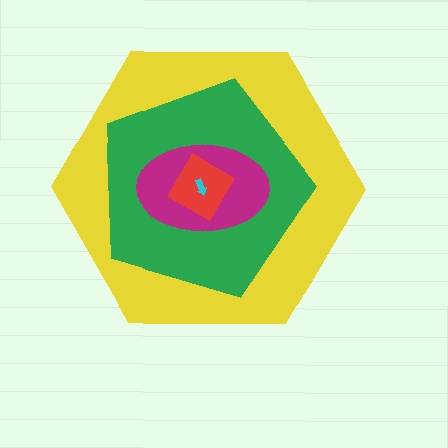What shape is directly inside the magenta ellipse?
The red diamond.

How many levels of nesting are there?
5.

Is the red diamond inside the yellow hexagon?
Yes.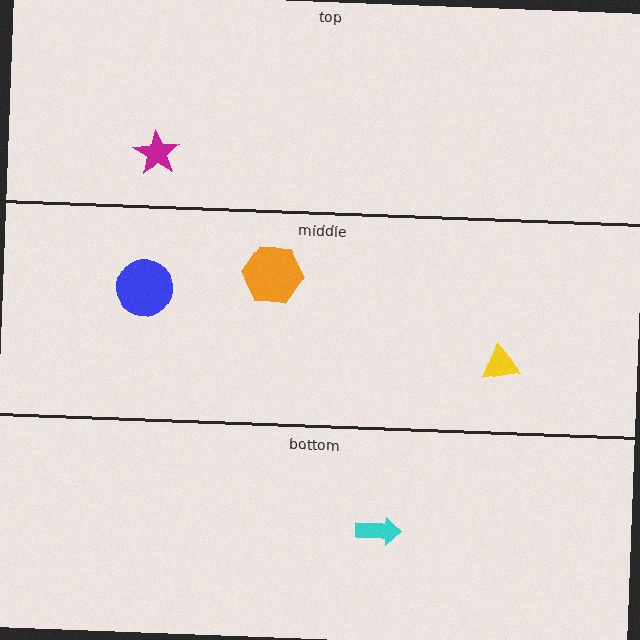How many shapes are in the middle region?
3.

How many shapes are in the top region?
1.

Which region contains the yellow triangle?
The middle region.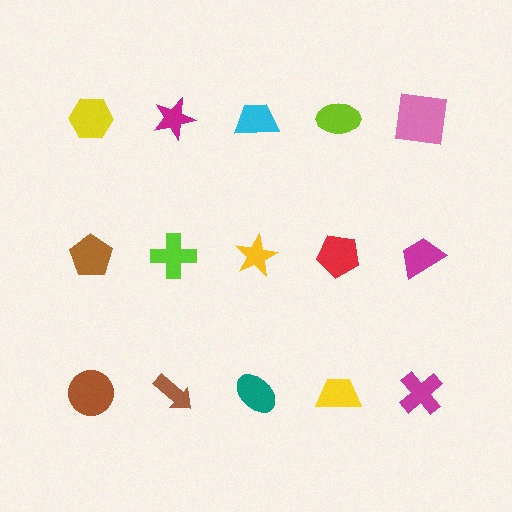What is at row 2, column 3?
A yellow star.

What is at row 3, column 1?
A brown circle.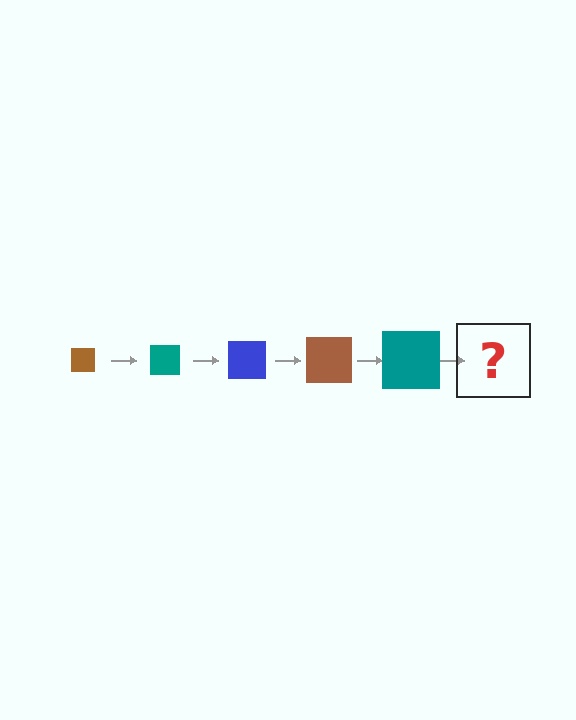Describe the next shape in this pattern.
It should be a blue square, larger than the previous one.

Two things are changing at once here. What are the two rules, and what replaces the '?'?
The two rules are that the square grows larger each step and the color cycles through brown, teal, and blue. The '?' should be a blue square, larger than the previous one.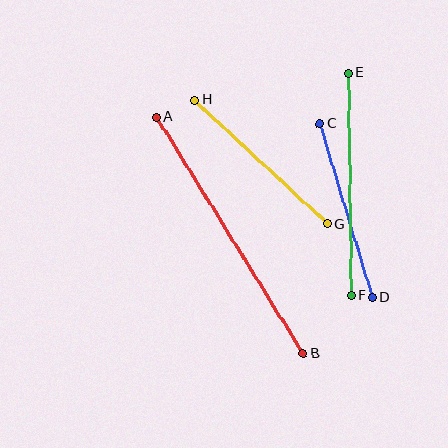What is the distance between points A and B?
The distance is approximately 278 pixels.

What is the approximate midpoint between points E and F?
The midpoint is at approximately (350, 184) pixels.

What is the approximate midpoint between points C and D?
The midpoint is at approximately (346, 210) pixels.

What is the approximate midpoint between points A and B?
The midpoint is at approximately (230, 235) pixels.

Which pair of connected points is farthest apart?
Points A and B are farthest apart.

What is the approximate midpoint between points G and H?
The midpoint is at approximately (261, 162) pixels.